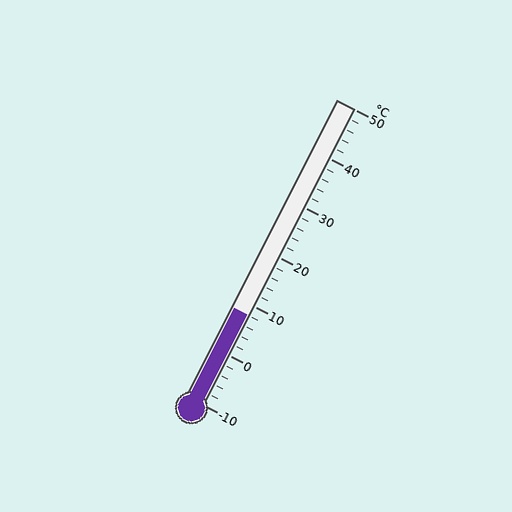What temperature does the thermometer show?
The thermometer shows approximately 8°C.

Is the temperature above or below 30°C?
The temperature is below 30°C.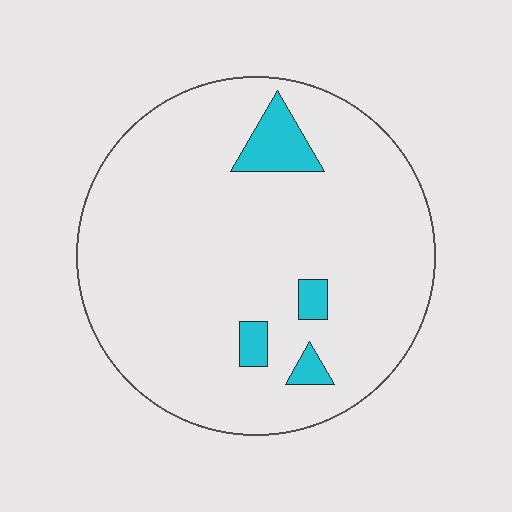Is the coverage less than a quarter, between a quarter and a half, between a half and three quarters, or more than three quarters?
Less than a quarter.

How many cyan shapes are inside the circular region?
4.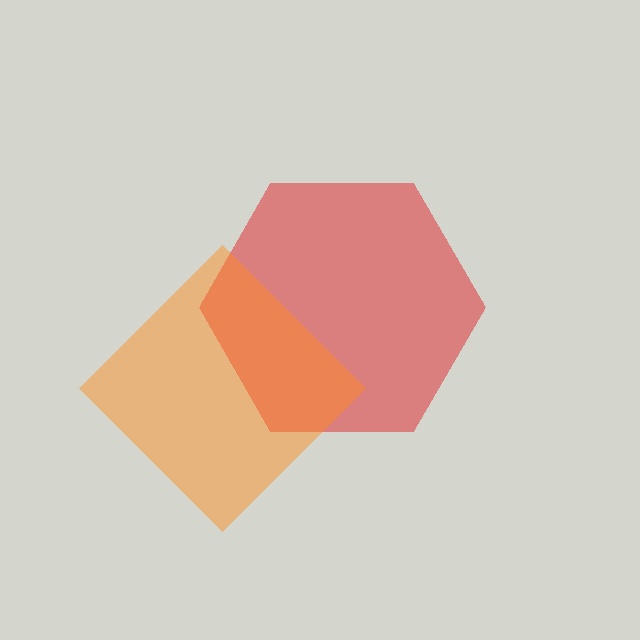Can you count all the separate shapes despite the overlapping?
Yes, there are 2 separate shapes.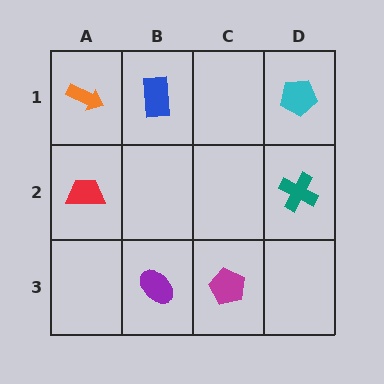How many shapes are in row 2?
2 shapes.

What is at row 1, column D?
A cyan pentagon.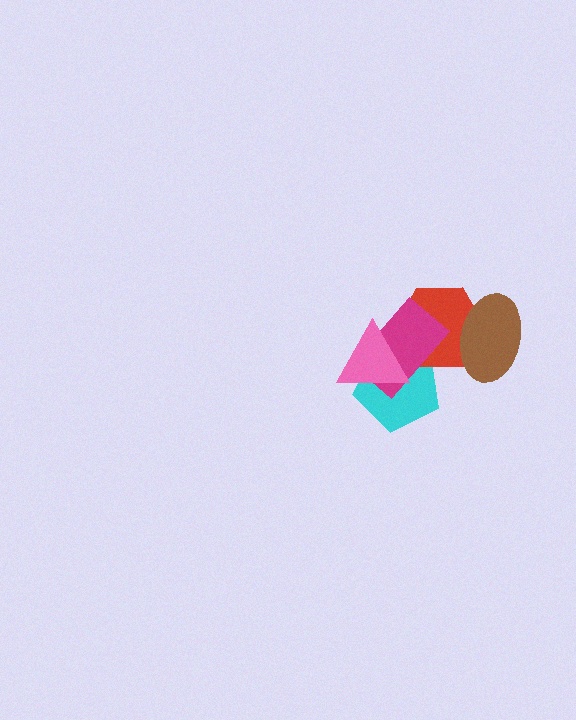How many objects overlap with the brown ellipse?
1 object overlaps with the brown ellipse.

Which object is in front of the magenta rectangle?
The pink triangle is in front of the magenta rectangle.